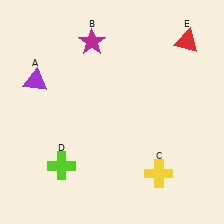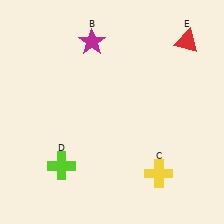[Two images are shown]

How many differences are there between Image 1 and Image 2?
There is 1 difference between the two images.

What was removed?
The purple triangle (A) was removed in Image 2.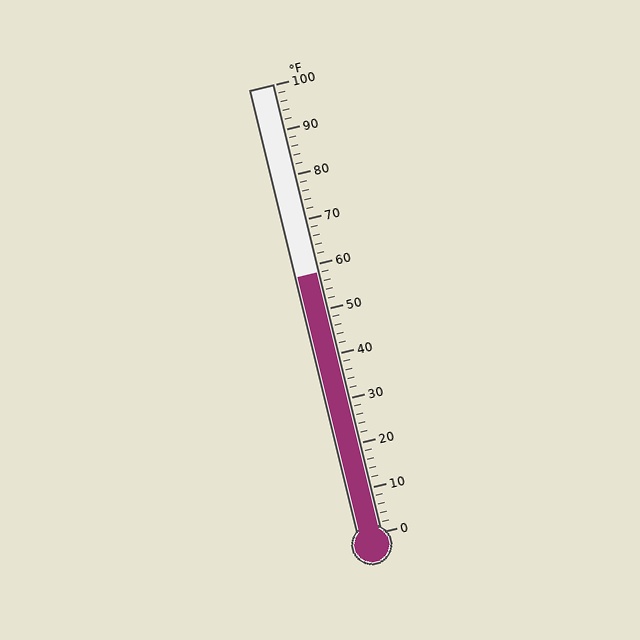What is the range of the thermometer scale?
The thermometer scale ranges from 0°F to 100°F.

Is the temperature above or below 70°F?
The temperature is below 70°F.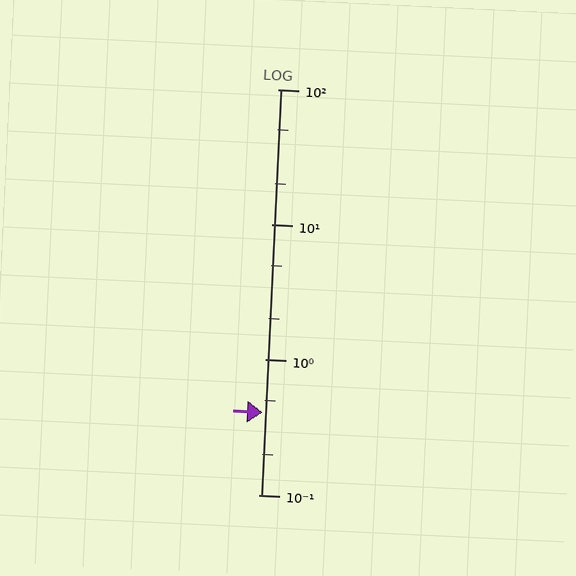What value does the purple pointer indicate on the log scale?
The pointer indicates approximately 0.41.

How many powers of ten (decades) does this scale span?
The scale spans 3 decades, from 0.1 to 100.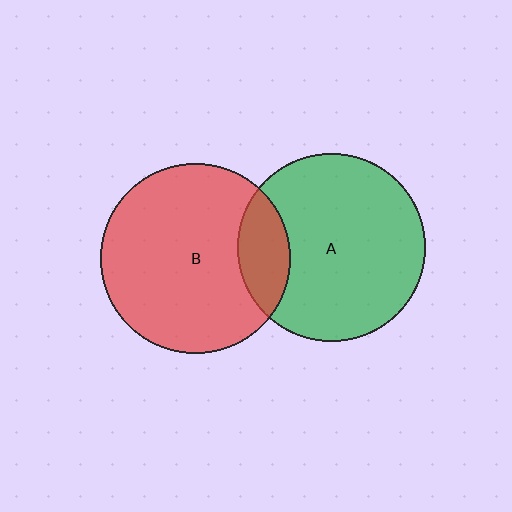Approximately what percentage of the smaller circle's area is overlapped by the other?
Approximately 15%.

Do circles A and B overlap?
Yes.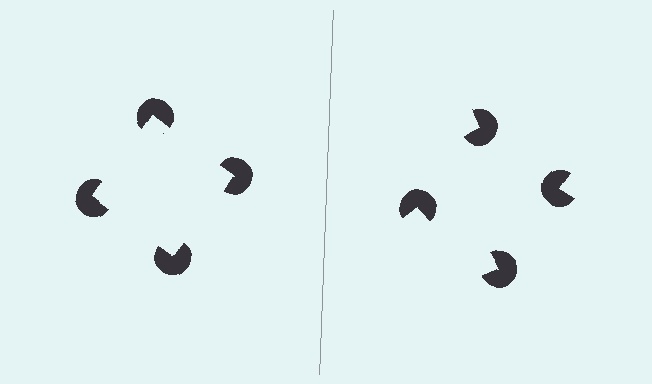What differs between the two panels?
The pac-man discs are positioned identically on both sides; only the wedge orientations differ. On the left they align to a square; on the right they are misaligned.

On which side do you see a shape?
An illusory square appears on the left side. On the right side the wedge cuts are rotated, so no coherent shape forms.